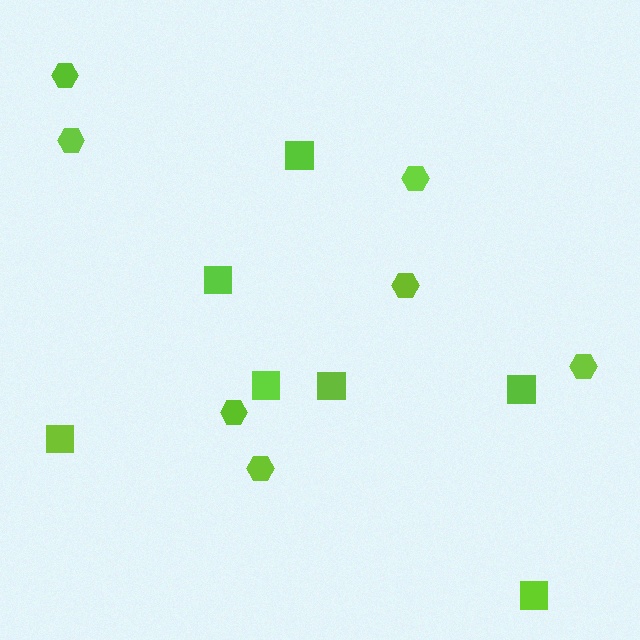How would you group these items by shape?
There are 2 groups: one group of hexagons (7) and one group of squares (7).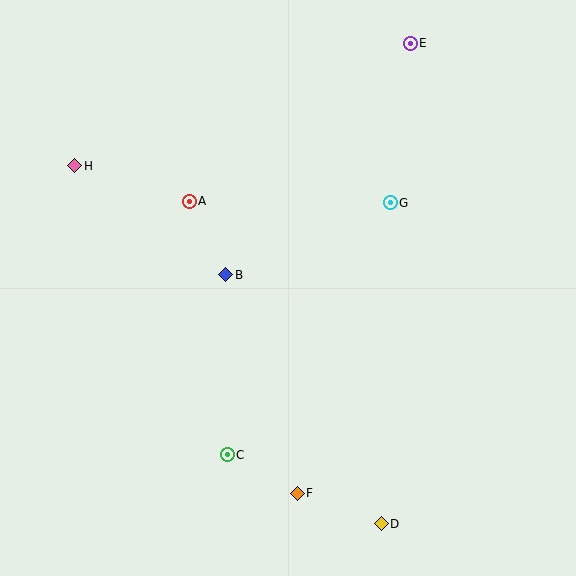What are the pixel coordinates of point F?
Point F is at (297, 493).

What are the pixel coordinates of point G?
Point G is at (390, 203).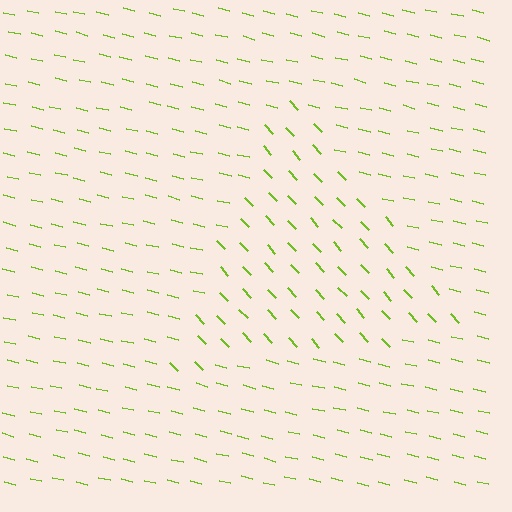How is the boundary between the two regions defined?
The boundary is defined purely by a change in line orientation (approximately 33 degrees difference). All lines are the same color and thickness.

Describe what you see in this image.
The image is filled with small lime line segments. A triangle region in the image has lines oriented differently from the surrounding lines, creating a visible texture boundary.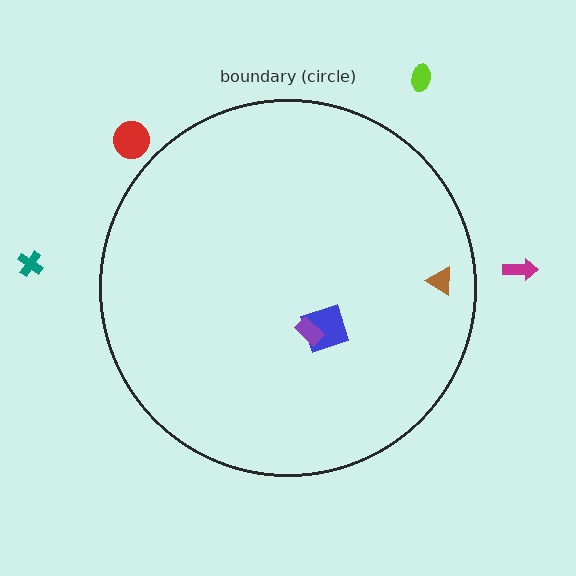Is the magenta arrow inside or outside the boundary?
Outside.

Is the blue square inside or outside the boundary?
Inside.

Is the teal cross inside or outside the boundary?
Outside.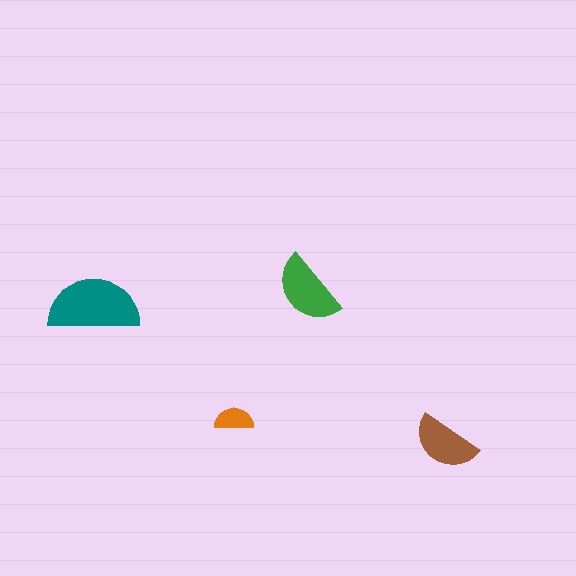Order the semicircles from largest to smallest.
the teal one, the green one, the brown one, the orange one.